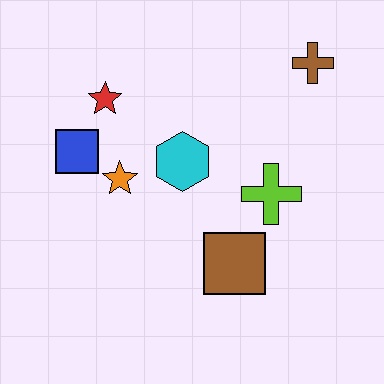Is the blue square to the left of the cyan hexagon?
Yes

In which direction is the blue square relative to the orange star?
The blue square is to the left of the orange star.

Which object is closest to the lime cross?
The brown square is closest to the lime cross.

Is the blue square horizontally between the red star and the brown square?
No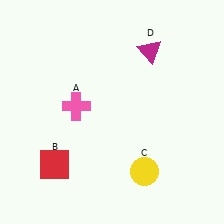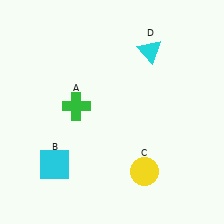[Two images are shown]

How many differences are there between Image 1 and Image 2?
There are 3 differences between the two images.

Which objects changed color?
A changed from pink to green. B changed from red to cyan. D changed from magenta to cyan.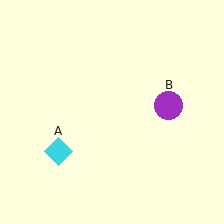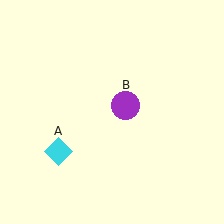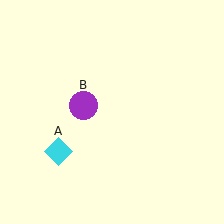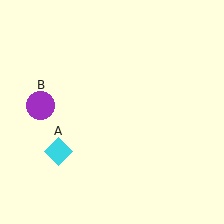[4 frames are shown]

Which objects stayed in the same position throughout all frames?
Cyan diamond (object A) remained stationary.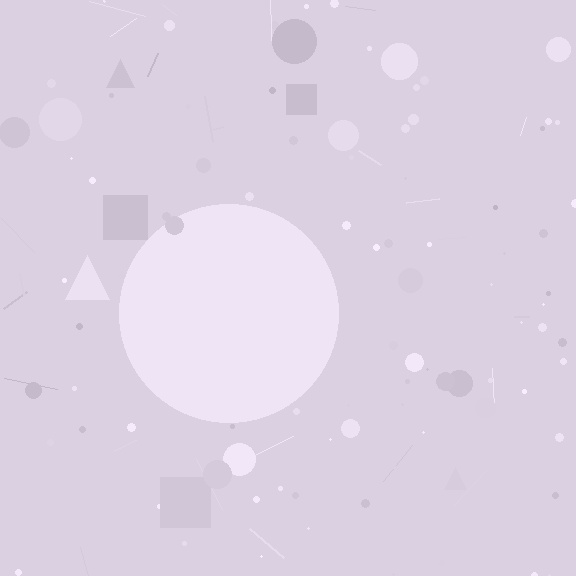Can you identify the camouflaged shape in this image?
The camouflaged shape is a circle.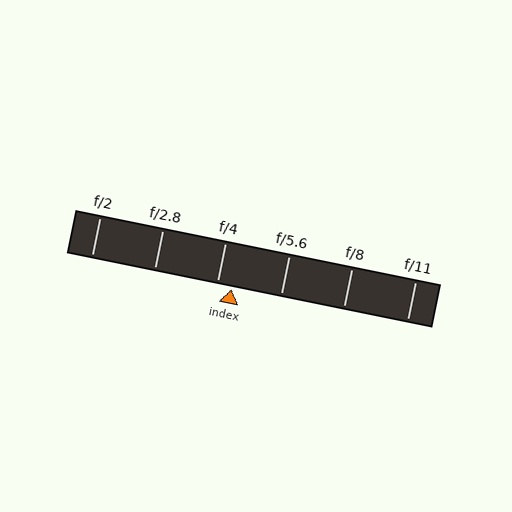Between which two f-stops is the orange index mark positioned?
The index mark is between f/4 and f/5.6.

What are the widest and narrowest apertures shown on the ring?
The widest aperture shown is f/2 and the narrowest is f/11.